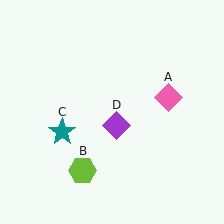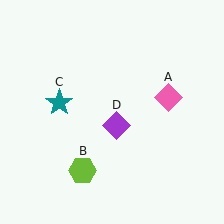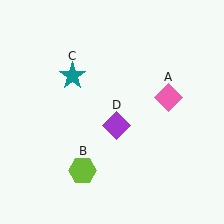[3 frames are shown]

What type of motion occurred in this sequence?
The teal star (object C) rotated clockwise around the center of the scene.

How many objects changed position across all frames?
1 object changed position: teal star (object C).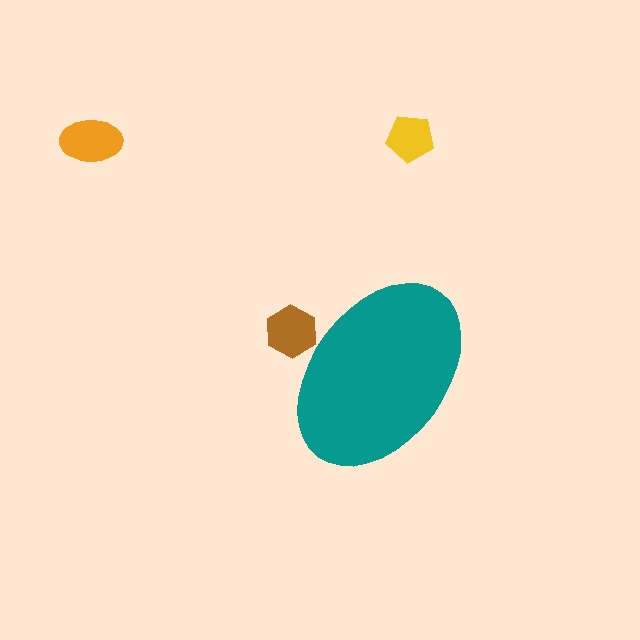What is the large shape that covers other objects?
A teal ellipse.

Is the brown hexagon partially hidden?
Yes, the brown hexagon is partially hidden behind the teal ellipse.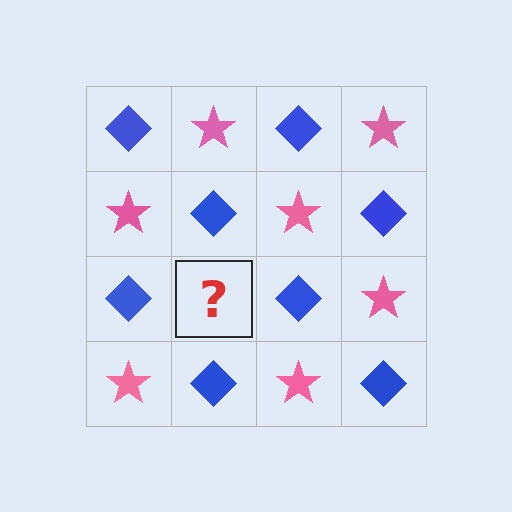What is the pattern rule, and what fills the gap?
The rule is that it alternates blue diamond and pink star in a checkerboard pattern. The gap should be filled with a pink star.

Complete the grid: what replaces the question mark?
The question mark should be replaced with a pink star.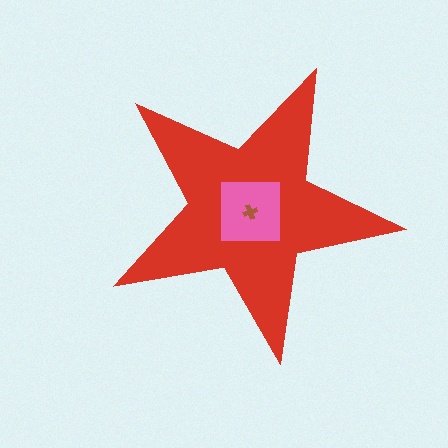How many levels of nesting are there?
3.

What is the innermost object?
The brown cross.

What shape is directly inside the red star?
The pink square.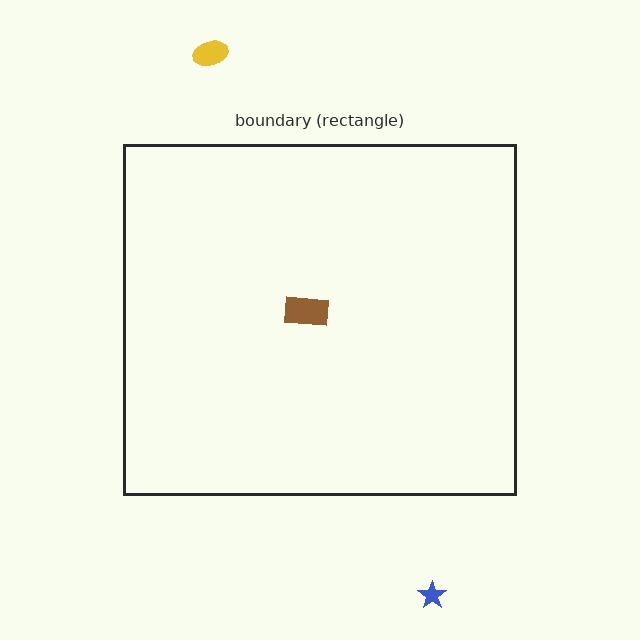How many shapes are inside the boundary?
2 inside, 2 outside.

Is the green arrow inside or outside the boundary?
Inside.